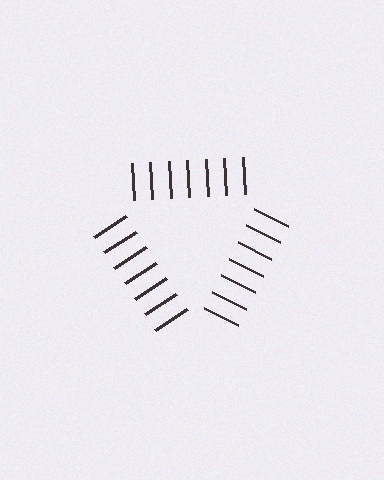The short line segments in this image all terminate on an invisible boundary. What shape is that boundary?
An illusory triangle — the line segments terminate on its edges but no continuous stroke is drawn.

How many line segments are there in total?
21 — 7 along each of the 3 edges.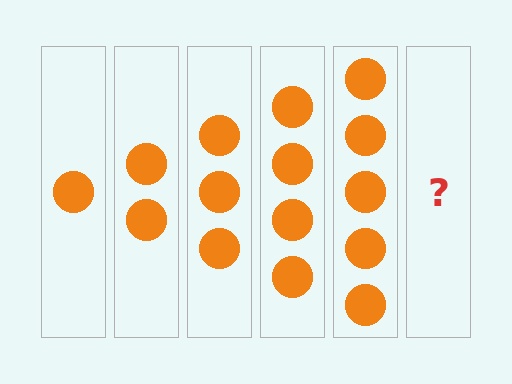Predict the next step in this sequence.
The next step is 6 circles.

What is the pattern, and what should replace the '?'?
The pattern is that each step adds one more circle. The '?' should be 6 circles.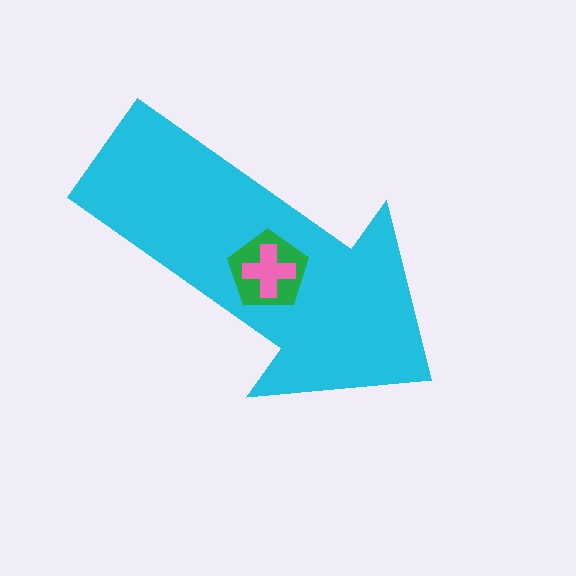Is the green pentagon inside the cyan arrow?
Yes.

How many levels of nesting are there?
3.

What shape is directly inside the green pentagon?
The pink cross.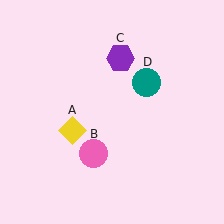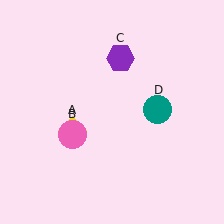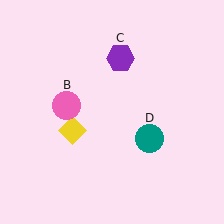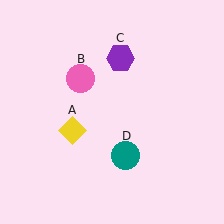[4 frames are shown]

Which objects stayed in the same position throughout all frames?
Yellow diamond (object A) and purple hexagon (object C) remained stationary.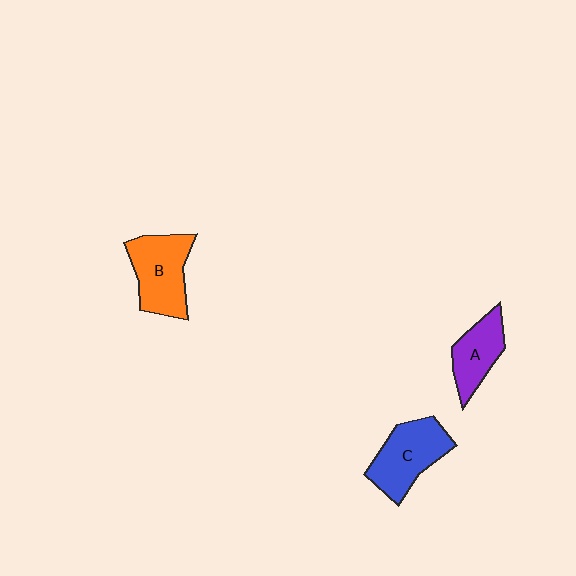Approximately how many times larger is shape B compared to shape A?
Approximately 1.4 times.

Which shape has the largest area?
Shape B (orange).